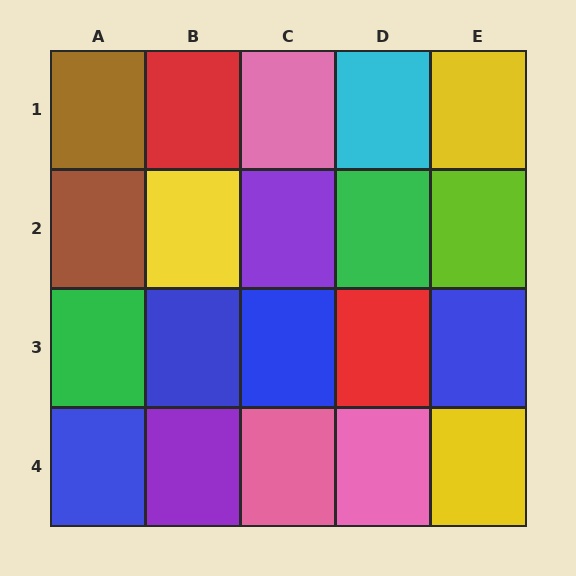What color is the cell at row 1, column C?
Pink.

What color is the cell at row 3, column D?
Red.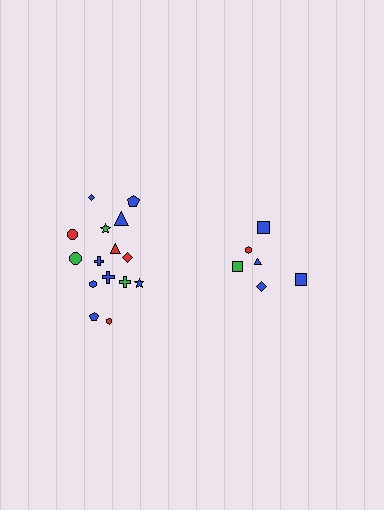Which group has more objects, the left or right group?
The left group.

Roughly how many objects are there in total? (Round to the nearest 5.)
Roughly 20 objects in total.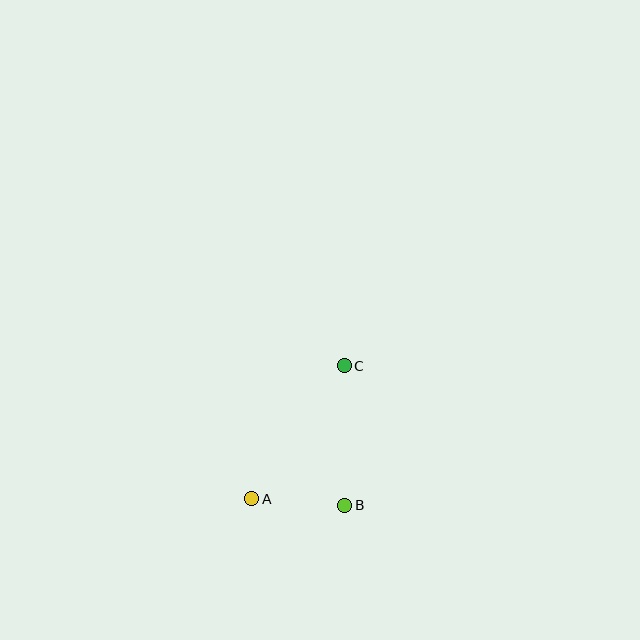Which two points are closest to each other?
Points A and B are closest to each other.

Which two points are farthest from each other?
Points A and C are farthest from each other.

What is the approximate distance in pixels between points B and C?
The distance between B and C is approximately 140 pixels.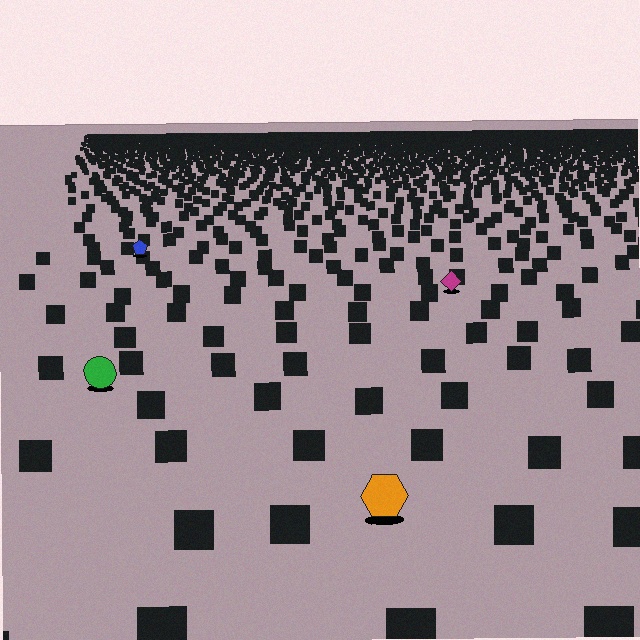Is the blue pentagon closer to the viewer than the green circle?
No. The green circle is closer — you can tell from the texture gradient: the ground texture is coarser near it.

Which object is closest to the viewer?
The orange hexagon is closest. The texture marks near it are larger and more spread out.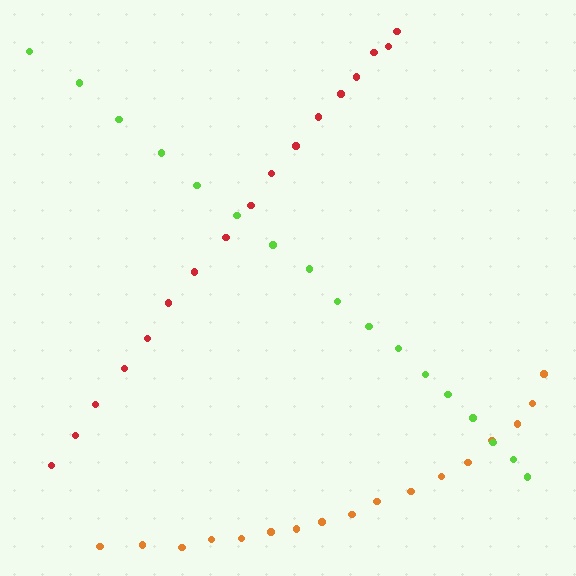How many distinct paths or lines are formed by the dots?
There are 3 distinct paths.